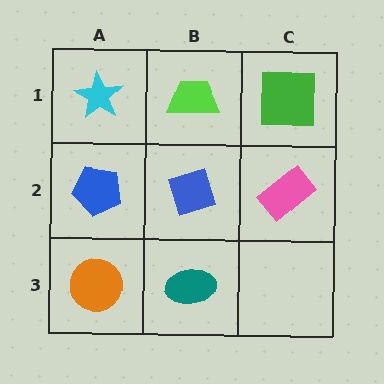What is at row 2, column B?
A blue diamond.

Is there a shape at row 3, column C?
No, that cell is empty.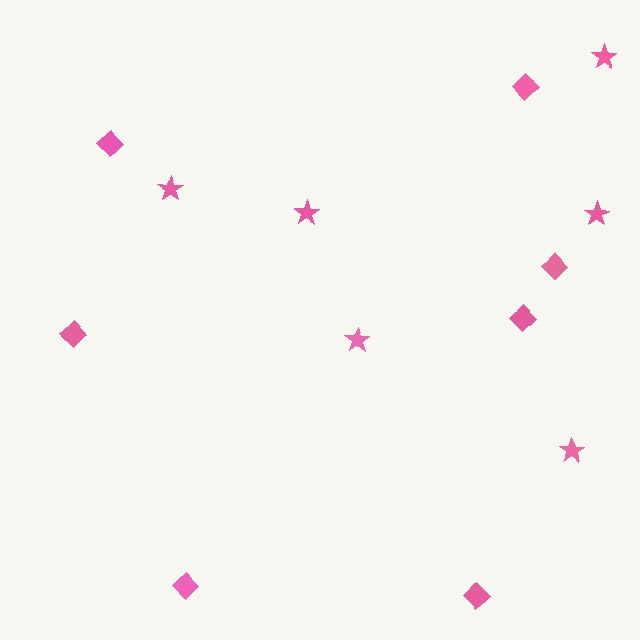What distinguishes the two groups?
There are 2 groups: one group of diamonds (7) and one group of stars (6).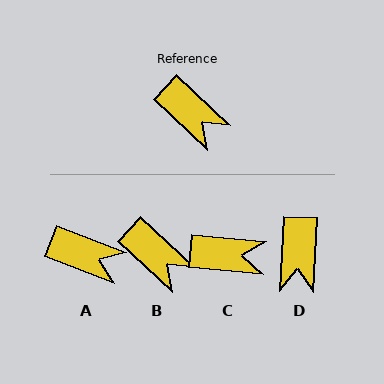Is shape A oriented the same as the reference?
No, it is off by about 22 degrees.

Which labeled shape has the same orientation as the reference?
B.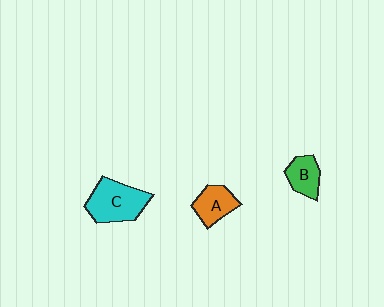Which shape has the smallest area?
Shape B (green).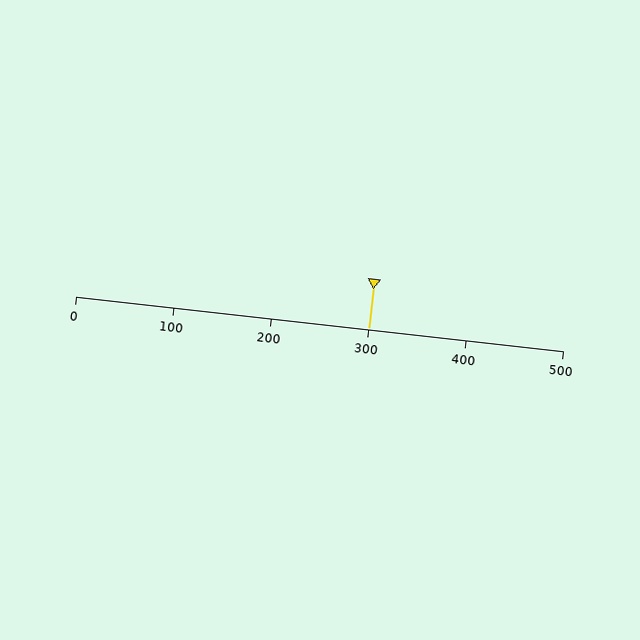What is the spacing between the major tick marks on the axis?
The major ticks are spaced 100 apart.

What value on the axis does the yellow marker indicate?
The marker indicates approximately 300.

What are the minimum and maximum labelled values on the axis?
The axis runs from 0 to 500.